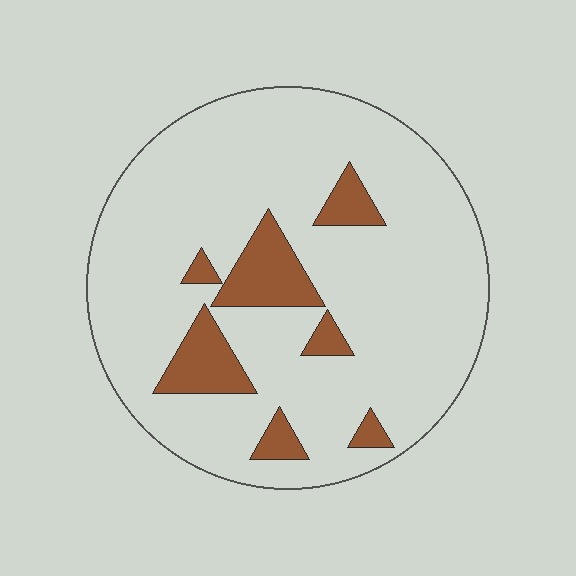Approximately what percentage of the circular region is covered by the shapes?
Approximately 15%.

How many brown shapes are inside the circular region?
7.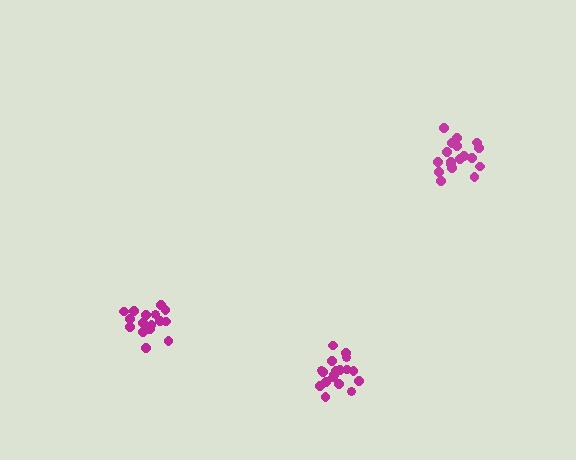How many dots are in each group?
Group 1: 18 dots, Group 2: 18 dots, Group 3: 16 dots (52 total).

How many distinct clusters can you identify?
There are 3 distinct clusters.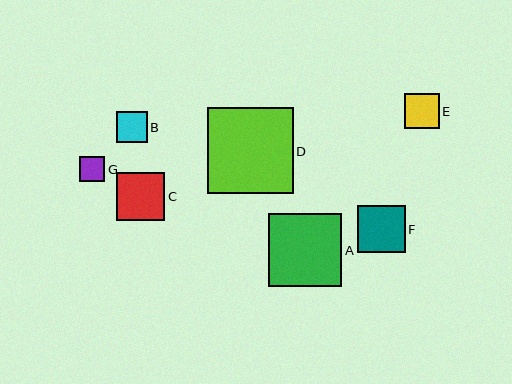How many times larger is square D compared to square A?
Square D is approximately 1.2 times the size of square A.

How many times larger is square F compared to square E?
Square F is approximately 1.4 times the size of square E.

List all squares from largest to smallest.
From largest to smallest: D, A, C, F, E, B, G.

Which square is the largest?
Square D is the largest with a size of approximately 86 pixels.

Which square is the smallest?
Square G is the smallest with a size of approximately 25 pixels.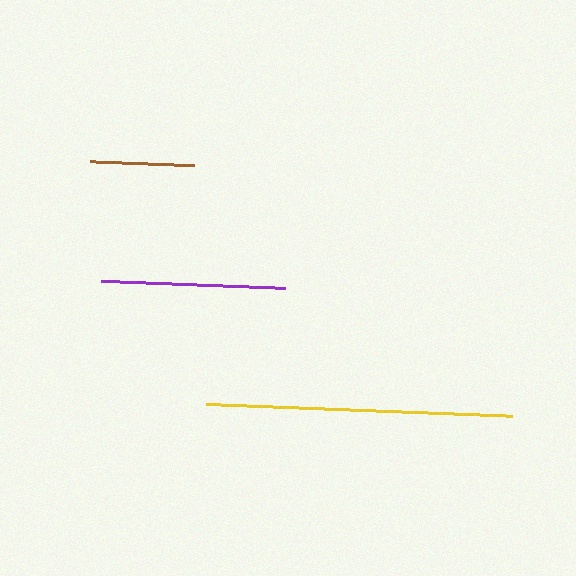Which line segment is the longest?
The yellow line is the longest at approximately 306 pixels.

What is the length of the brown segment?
The brown segment is approximately 103 pixels long.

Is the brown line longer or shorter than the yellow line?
The yellow line is longer than the brown line.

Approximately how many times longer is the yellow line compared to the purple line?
The yellow line is approximately 1.7 times the length of the purple line.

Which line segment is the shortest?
The brown line is the shortest at approximately 103 pixels.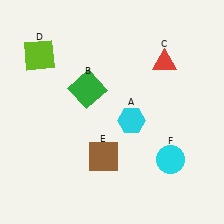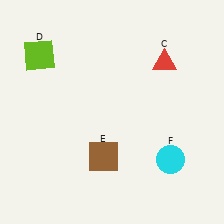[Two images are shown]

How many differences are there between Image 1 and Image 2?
There are 2 differences between the two images.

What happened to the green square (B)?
The green square (B) was removed in Image 2. It was in the top-left area of Image 1.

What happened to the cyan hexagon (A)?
The cyan hexagon (A) was removed in Image 2. It was in the bottom-right area of Image 1.